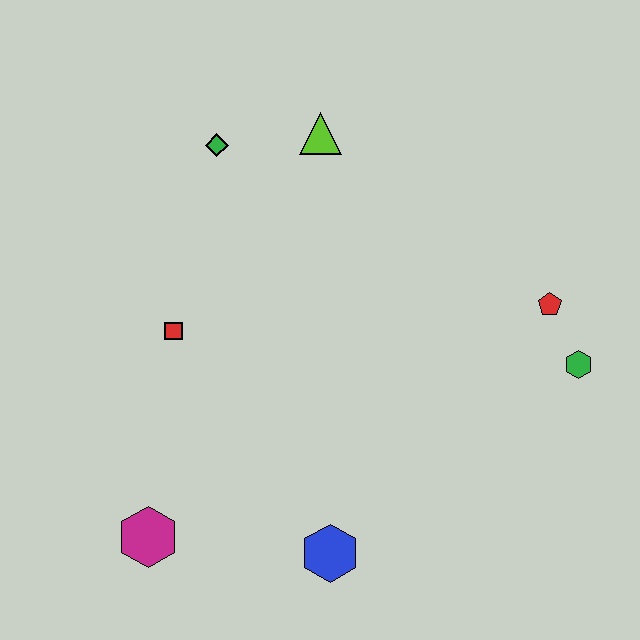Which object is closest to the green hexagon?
The red pentagon is closest to the green hexagon.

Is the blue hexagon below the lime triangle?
Yes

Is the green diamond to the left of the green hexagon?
Yes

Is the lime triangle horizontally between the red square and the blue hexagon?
Yes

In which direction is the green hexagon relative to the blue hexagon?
The green hexagon is to the right of the blue hexagon.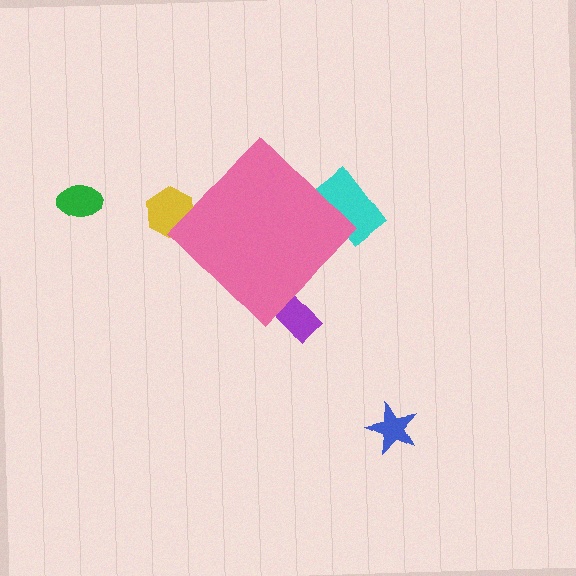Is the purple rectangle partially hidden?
Yes, the purple rectangle is partially hidden behind the pink diamond.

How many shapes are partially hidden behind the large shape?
3 shapes are partially hidden.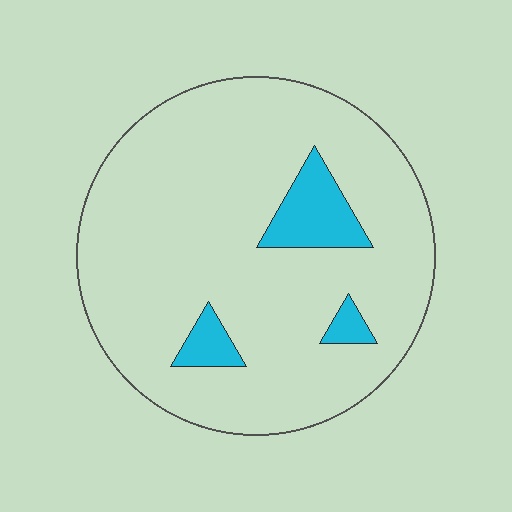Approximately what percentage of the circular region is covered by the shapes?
Approximately 10%.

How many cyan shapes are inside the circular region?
3.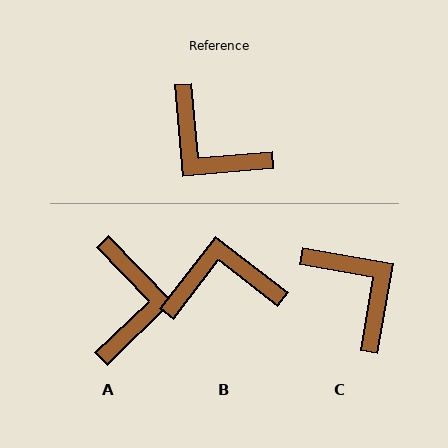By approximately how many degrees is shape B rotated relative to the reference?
Approximately 133 degrees clockwise.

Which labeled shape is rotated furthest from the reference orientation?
C, about 165 degrees away.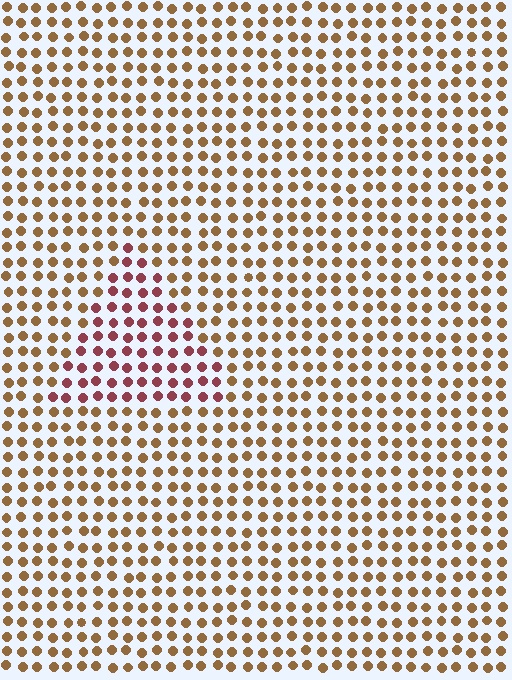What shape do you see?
I see a triangle.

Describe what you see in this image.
The image is filled with small brown elements in a uniform arrangement. A triangle-shaped region is visible where the elements are tinted to a slightly different hue, forming a subtle color boundary.